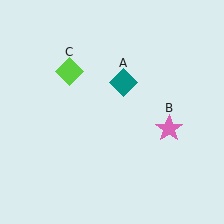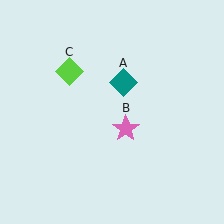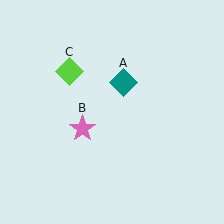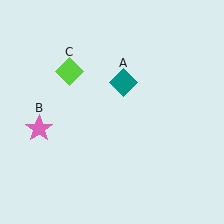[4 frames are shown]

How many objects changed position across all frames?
1 object changed position: pink star (object B).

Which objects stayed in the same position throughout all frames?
Teal diamond (object A) and lime diamond (object C) remained stationary.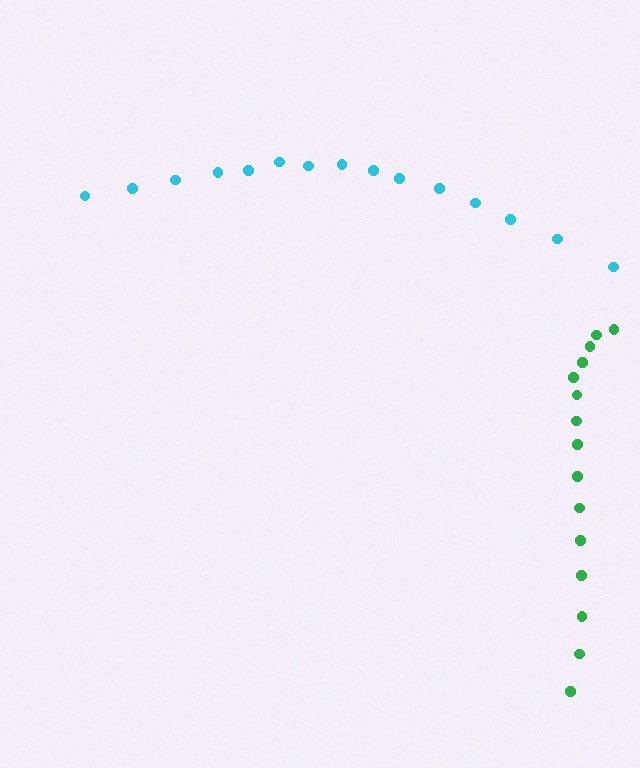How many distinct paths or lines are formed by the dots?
There are 2 distinct paths.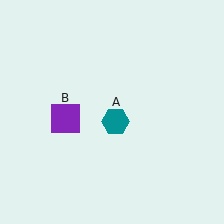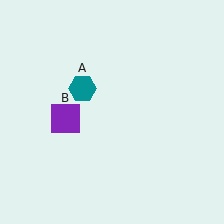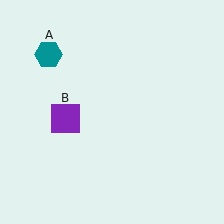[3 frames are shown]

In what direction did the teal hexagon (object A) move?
The teal hexagon (object A) moved up and to the left.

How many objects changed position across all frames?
1 object changed position: teal hexagon (object A).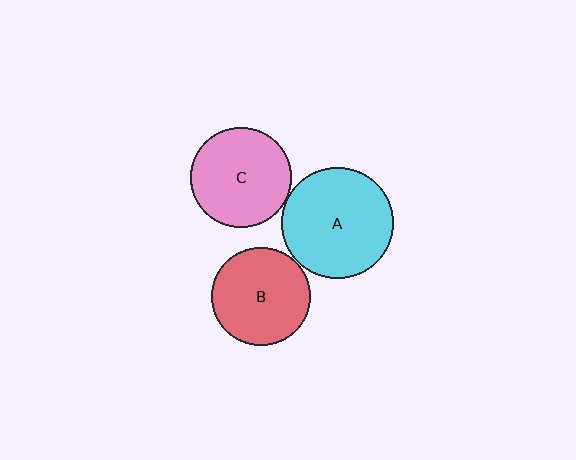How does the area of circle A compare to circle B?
Approximately 1.3 times.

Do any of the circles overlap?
No, none of the circles overlap.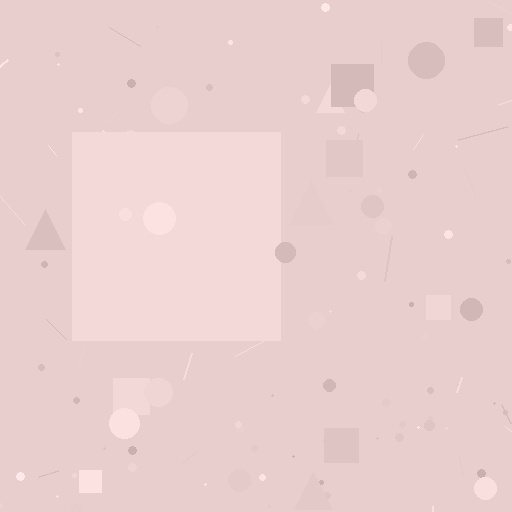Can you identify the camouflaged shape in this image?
The camouflaged shape is a square.